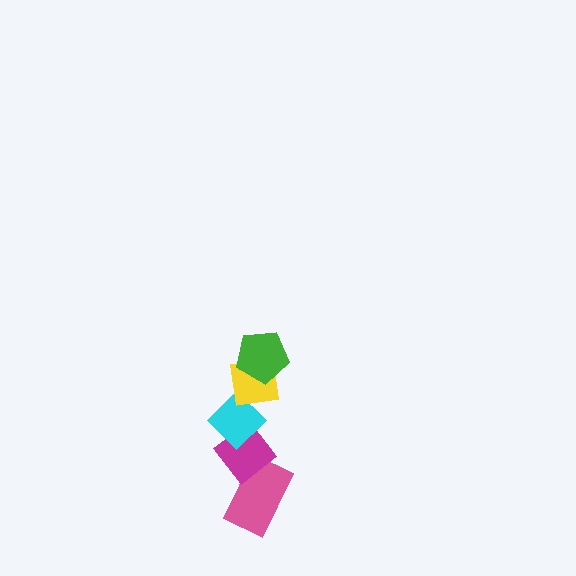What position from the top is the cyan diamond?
The cyan diamond is 3rd from the top.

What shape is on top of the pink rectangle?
The magenta diamond is on top of the pink rectangle.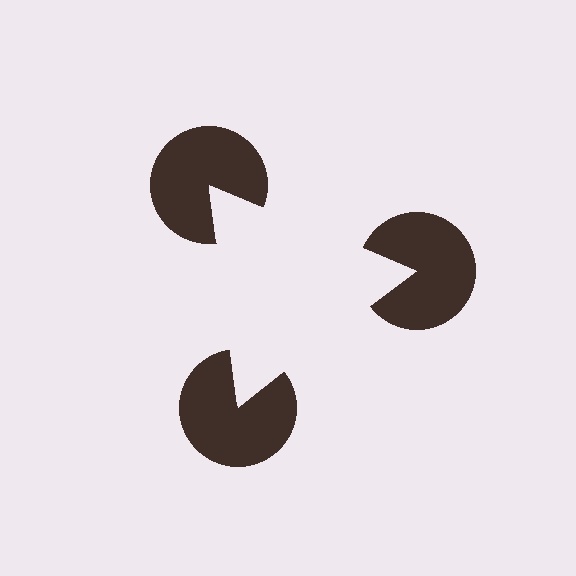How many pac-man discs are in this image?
There are 3 — one at each vertex of the illusory triangle.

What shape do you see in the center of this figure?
An illusory triangle — its edges are inferred from the aligned wedge cuts in the pac-man discs, not physically drawn.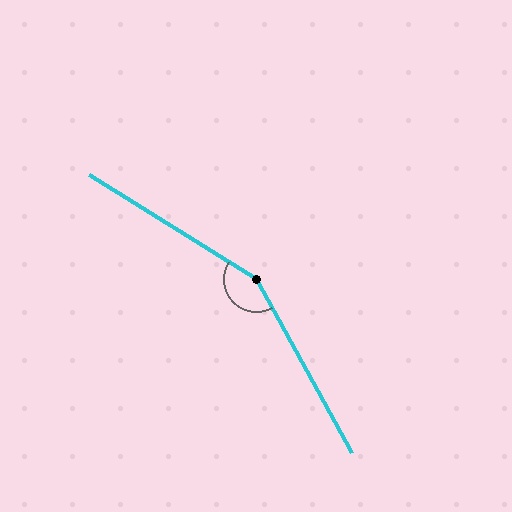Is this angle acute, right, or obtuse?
It is obtuse.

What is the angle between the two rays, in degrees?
Approximately 151 degrees.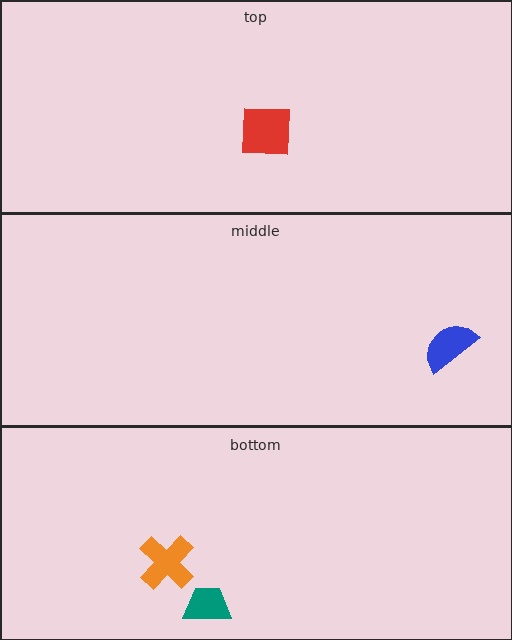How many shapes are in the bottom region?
2.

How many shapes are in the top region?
1.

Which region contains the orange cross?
The bottom region.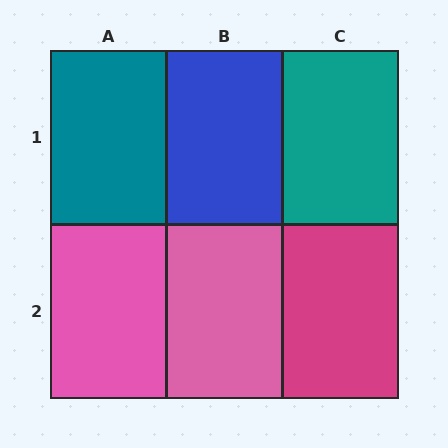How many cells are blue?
1 cell is blue.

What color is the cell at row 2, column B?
Pink.